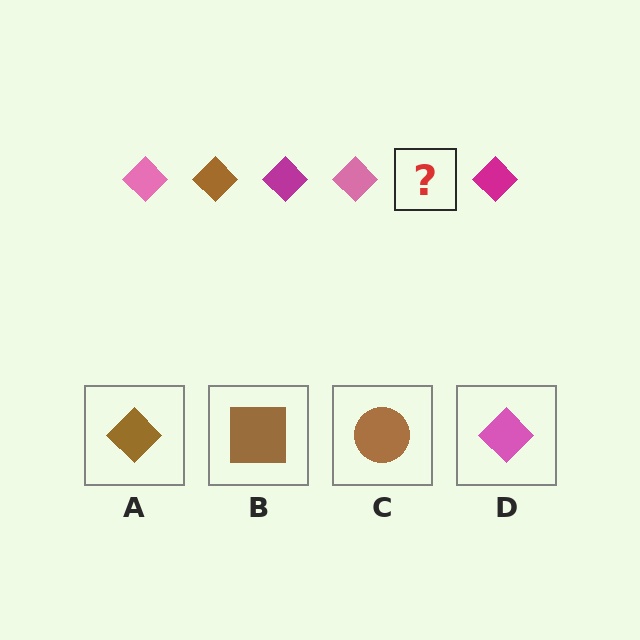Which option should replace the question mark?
Option A.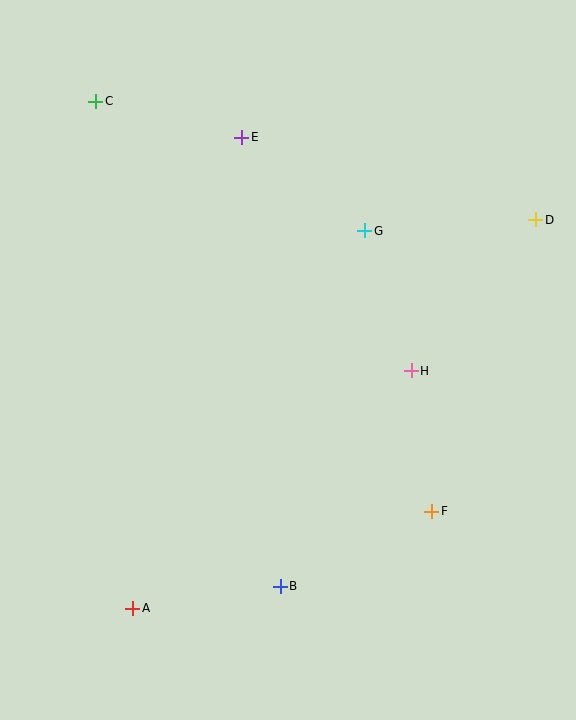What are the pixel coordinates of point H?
Point H is at (411, 371).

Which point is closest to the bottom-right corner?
Point F is closest to the bottom-right corner.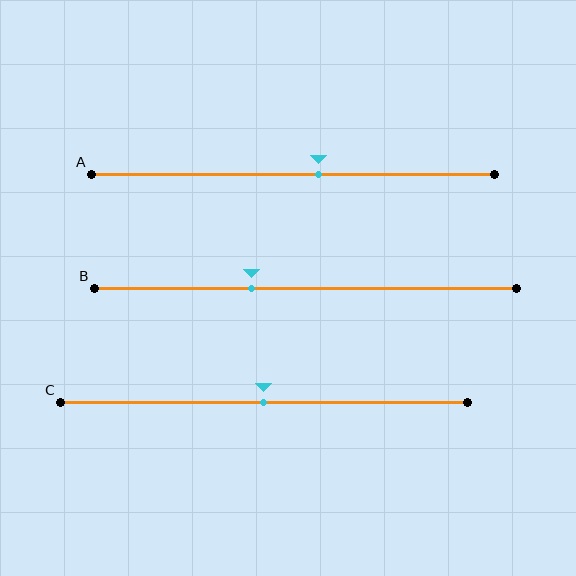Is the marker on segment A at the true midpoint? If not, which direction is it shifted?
No, the marker on segment A is shifted to the right by about 6% of the segment length.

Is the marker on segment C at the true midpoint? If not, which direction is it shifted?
Yes, the marker on segment C is at the true midpoint.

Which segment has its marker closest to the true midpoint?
Segment C has its marker closest to the true midpoint.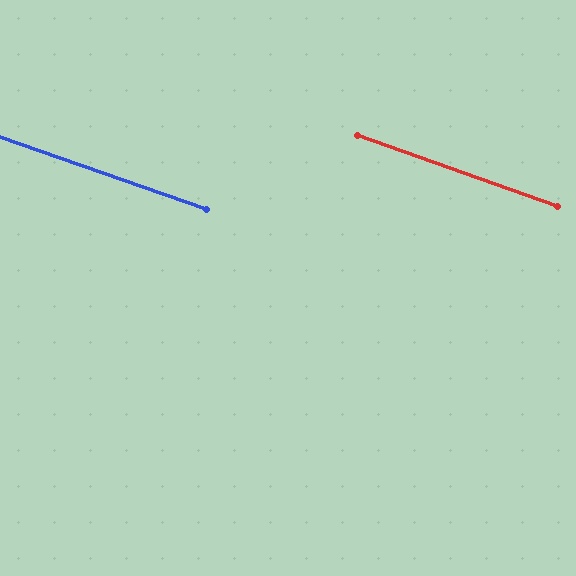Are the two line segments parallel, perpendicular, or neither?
Parallel — their directions differ by only 0.1°.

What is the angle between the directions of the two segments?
Approximately 0 degrees.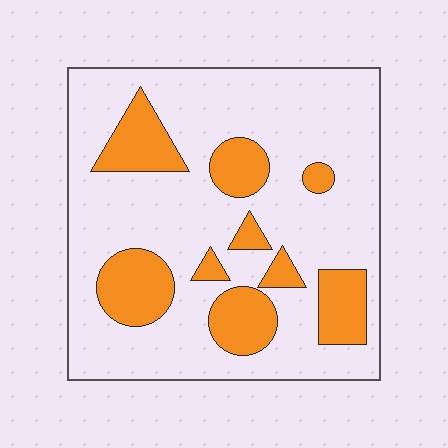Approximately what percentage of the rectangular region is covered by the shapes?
Approximately 25%.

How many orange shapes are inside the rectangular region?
9.